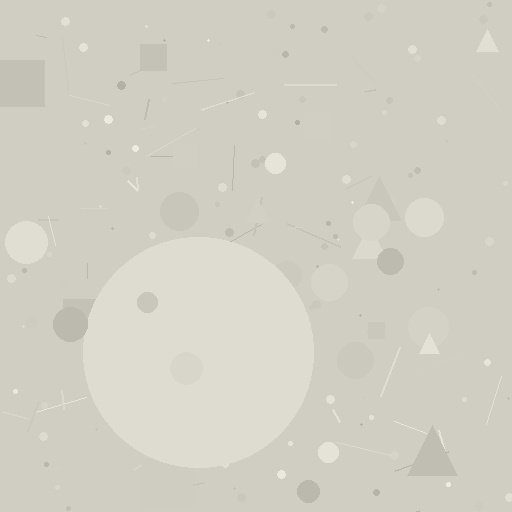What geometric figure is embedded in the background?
A circle is embedded in the background.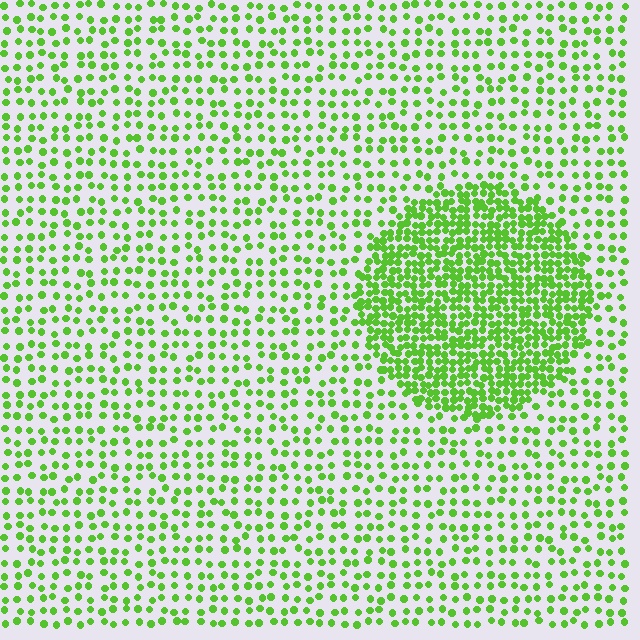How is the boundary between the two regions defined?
The boundary is defined by a change in element density (approximately 2.5x ratio). All elements are the same color, size, and shape.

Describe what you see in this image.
The image contains small lime elements arranged at two different densities. A circle-shaped region is visible where the elements are more densely packed than the surrounding area.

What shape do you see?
I see a circle.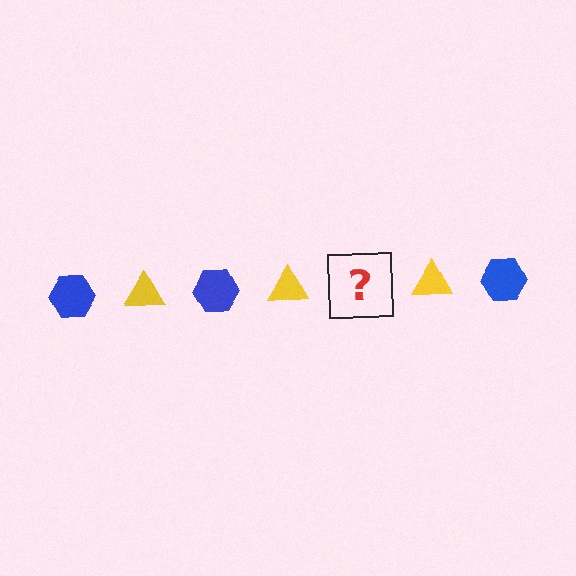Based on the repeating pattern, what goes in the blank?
The blank should be a blue hexagon.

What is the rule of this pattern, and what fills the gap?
The rule is that the pattern alternates between blue hexagon and yellow triangle. The gap should be filled with a blue hexagon.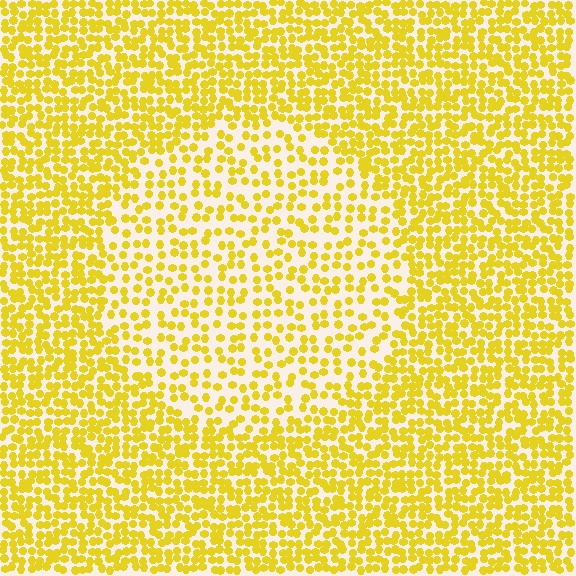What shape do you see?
I see a circle.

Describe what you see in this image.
The image contains small yellow elements arranged at two different densities. A circle-shaped region is visible where the elements are less densely packed than the surrounding area.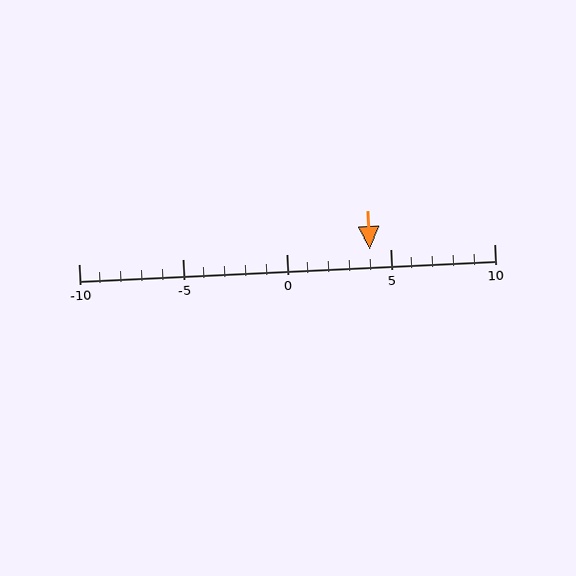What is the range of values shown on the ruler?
The ruler shows values from -10 to 10.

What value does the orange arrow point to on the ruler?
The orange arrow points to approximately 4.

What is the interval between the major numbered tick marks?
The major tick marks are spaced 5 units apart.